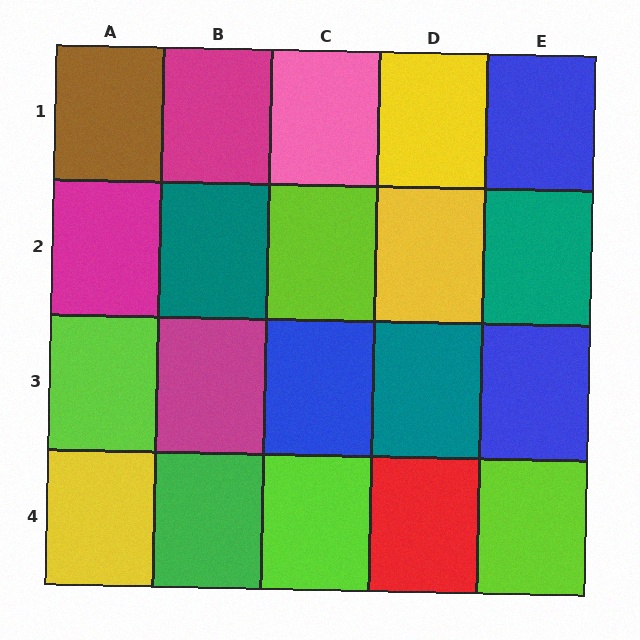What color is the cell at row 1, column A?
Brown.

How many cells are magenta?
3 cells are magenta.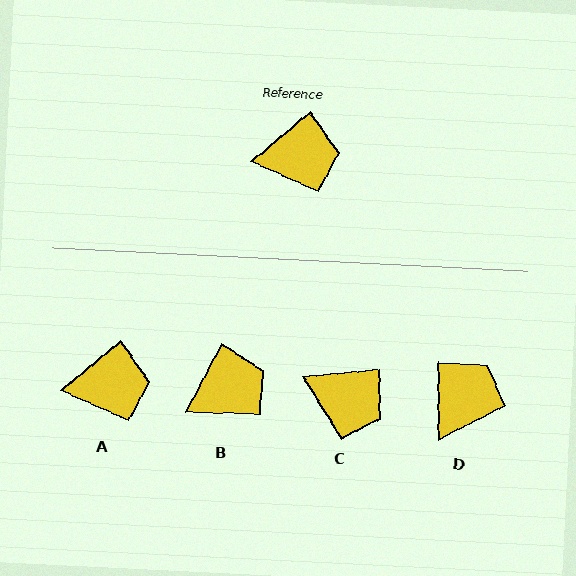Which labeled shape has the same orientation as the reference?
A.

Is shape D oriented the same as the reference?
No, it is off by about 50 degrees.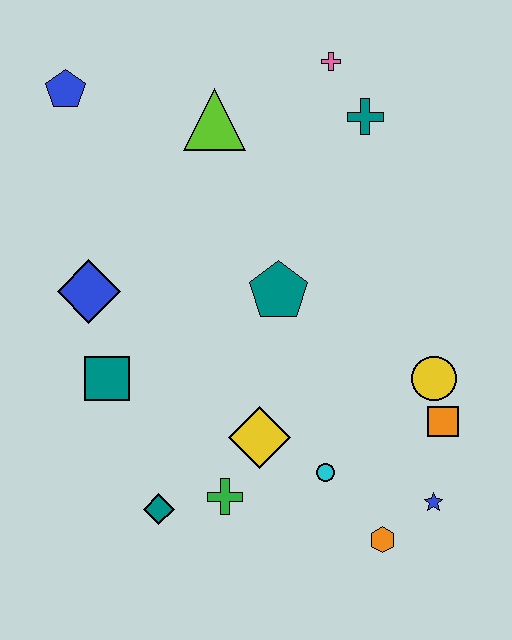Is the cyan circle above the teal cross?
No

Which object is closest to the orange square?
The yellow circle is closest to the orange square.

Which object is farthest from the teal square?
The pink cross is farthest from the teal square.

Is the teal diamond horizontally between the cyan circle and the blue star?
No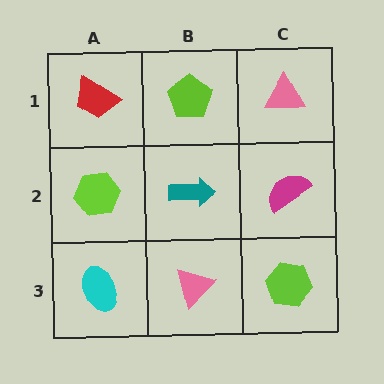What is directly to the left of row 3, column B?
A cyan ellipse.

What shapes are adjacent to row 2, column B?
A lime pentagon (row 1, column B), a pink triangle (row 3, column B), a lime hexagon (row 2, column A), a magenta semicircle (row 2, column C).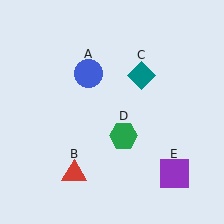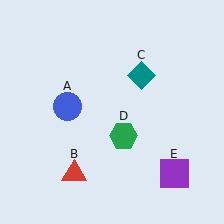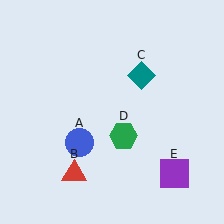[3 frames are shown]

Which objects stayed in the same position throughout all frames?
Red triangle (object B) and teal diamond (object C) and green hexagon (object D) and purple square (object E) remained stationary.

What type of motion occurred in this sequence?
The blue circle (object A) rotated counterclockwise around the center of the scene.